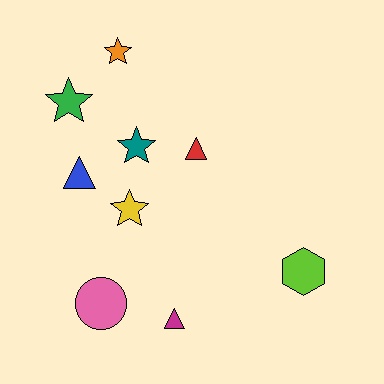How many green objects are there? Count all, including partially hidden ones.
There is 1 green object.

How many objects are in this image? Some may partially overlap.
There are 9 objects.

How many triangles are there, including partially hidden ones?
There are 3 triangles.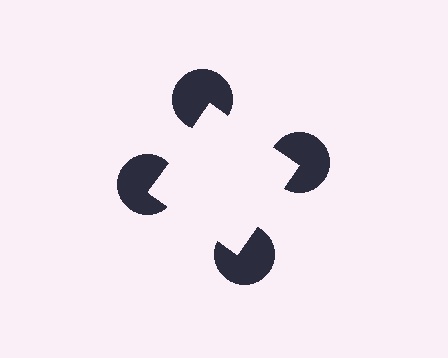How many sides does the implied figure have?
4 sides.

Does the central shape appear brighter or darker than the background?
It typically appears slightly brighter than the background, even though no actual brightness change is drawn.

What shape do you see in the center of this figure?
An illusory square — its edges are inferred from the aligned wedge cuts in the pac-man discs, not physically drawn.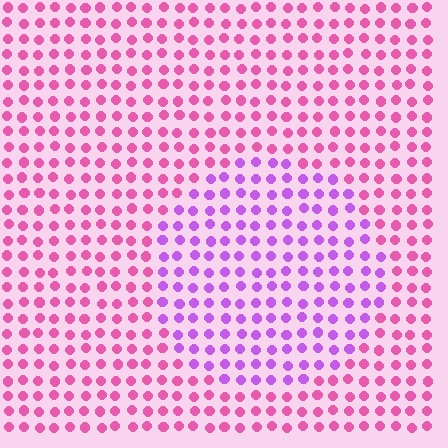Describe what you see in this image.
The image is filled with small pink elements in a uniform arrangement. A circle-shaped region is visible where the elements are tinted to a slightly different hue, forming a subtle color boundary.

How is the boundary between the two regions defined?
The boundary is defined purely by a slight shift in hue (about 40 degrees). Spacing, size, and orientation are identical on both sides.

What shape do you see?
I see a circle.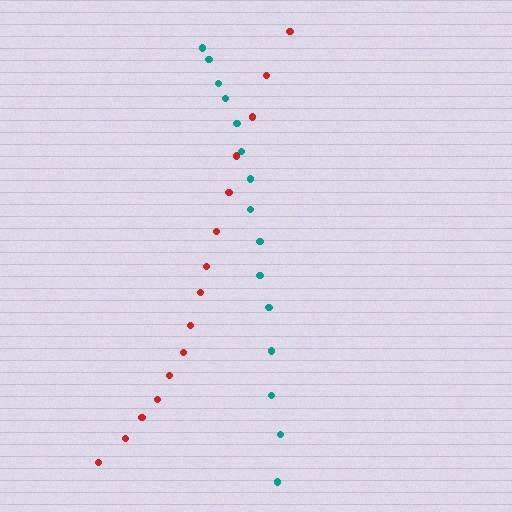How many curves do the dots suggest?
There are 2 distinct paths.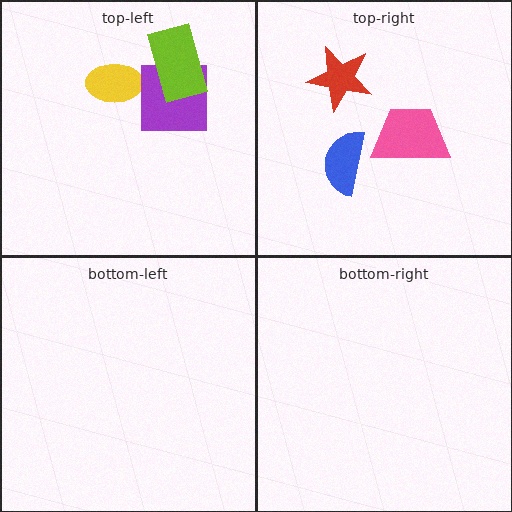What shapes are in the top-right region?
The red star, the pink trapezoid, the blue semicircle.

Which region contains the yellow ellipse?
The top-left region.